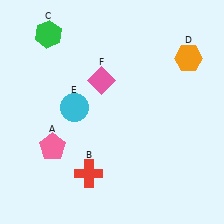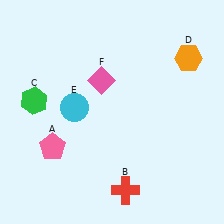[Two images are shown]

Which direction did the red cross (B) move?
The red cross (B) moved right.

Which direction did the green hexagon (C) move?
The green hexagon (C) moved down.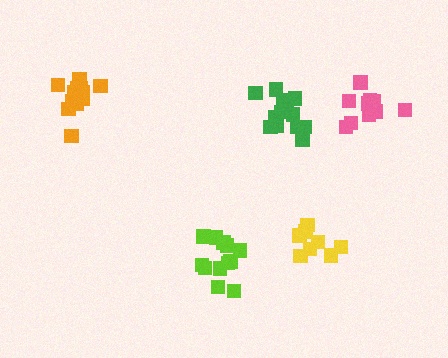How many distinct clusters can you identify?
There are 5 distinct clusters.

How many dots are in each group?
Group 1: 13 dots, Group 2: 12 dots, Group 3: 8 dots, Group 4: 10 dots, Group 5: 13 dots (56 total).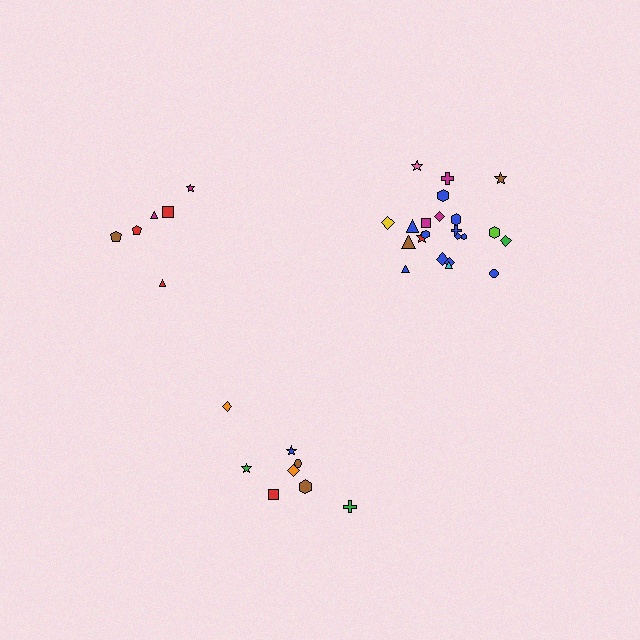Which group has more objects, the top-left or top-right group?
The top-right group.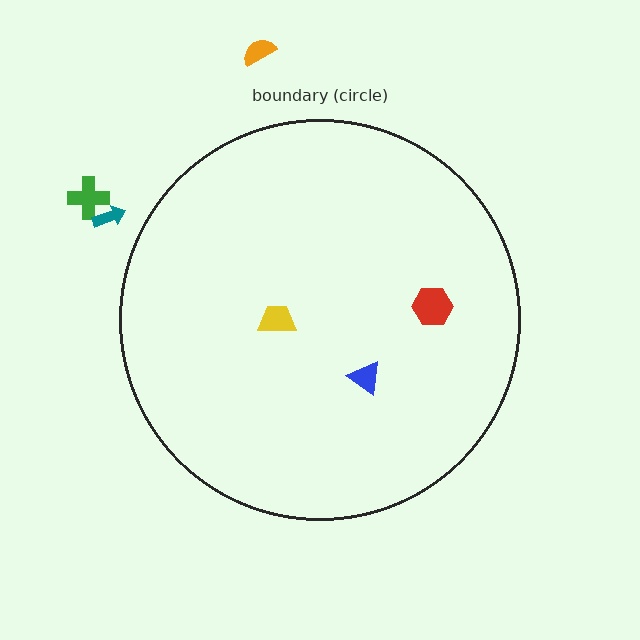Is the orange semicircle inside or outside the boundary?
Outside.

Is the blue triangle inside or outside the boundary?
Inside.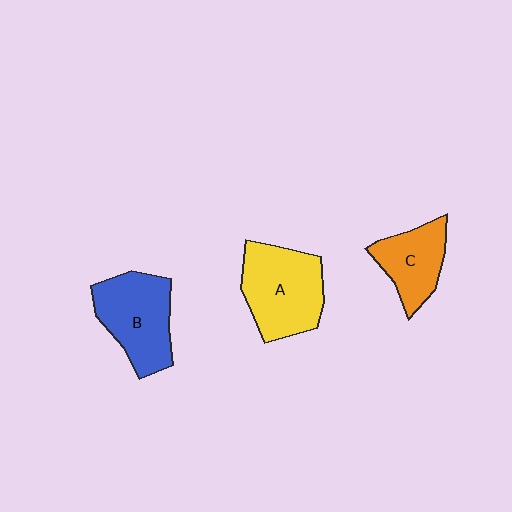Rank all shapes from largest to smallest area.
From largest to smallest: A (yellow), B (blue), C (orange).